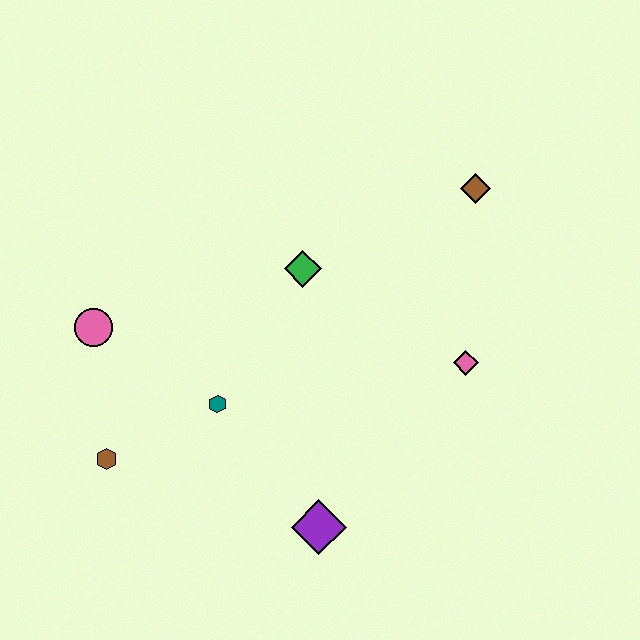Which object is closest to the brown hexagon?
The teal hexagon is closest to the brown hexagon.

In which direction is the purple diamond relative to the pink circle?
The purple diamond is to the right of the pink circle.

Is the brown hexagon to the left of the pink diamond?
Yes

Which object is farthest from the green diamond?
The brown hexagon is farthest from the green diamond.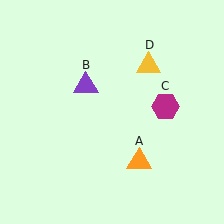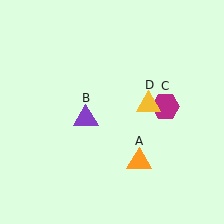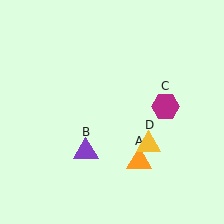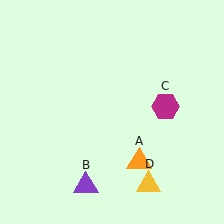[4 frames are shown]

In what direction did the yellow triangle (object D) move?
The yellow triangle (object D) moved down.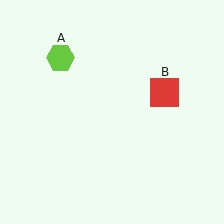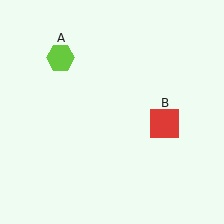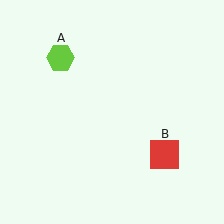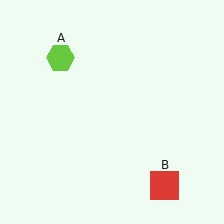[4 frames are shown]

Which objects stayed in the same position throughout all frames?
Lime hexagon (object A) remained stationary.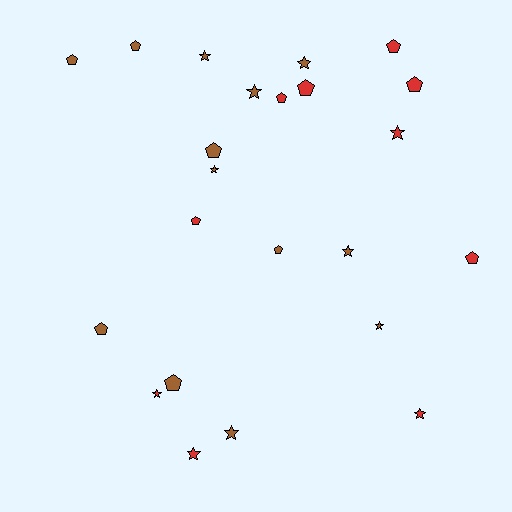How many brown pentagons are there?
There are 6 brown pentagons.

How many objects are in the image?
There are 23 objects.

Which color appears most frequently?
Brown, with 13 objects.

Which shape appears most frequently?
Pentagon, with 12 objects.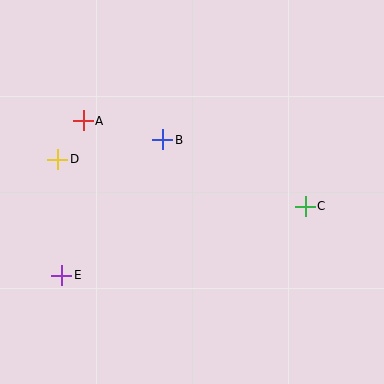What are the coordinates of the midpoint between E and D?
The midpoint between E and D is at (60, 217).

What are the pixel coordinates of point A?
Point A is at (83, 121).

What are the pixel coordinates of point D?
Point D is at (58, 159).